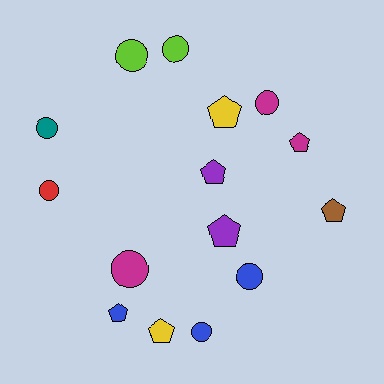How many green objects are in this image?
There are no green objects.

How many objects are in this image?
There are 15 objects.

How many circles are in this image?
There are 8 circles.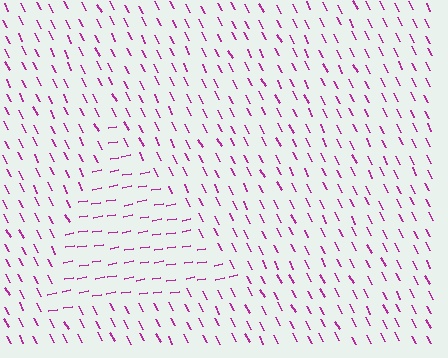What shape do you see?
I see a triangle.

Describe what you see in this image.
The image is filled with small magenta line segments. A triangle region in the image has lines oriented differently from the surrounding lines, creating a visible texture boundary.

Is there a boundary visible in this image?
Yes, there is a texture boundary formed by a change in line orientation.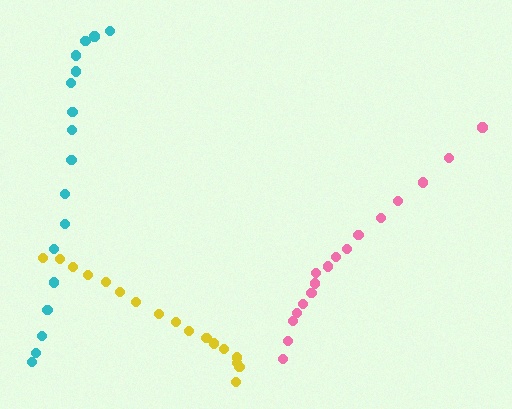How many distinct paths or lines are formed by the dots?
There are 3 distinct paths.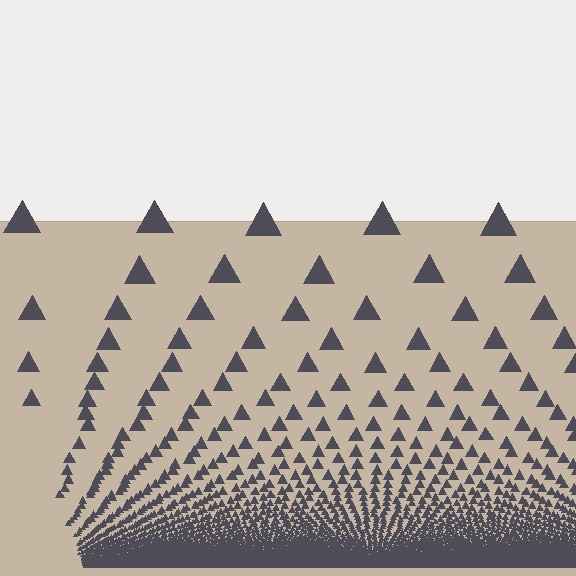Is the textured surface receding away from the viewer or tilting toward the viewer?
The surface appears to tilt toward the viewer. Texture elements get larger and sparser toward the top.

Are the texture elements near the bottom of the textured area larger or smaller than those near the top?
Smaller. The gradient is inverted — elements near the bottom are smaller and denser.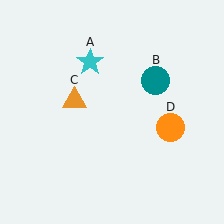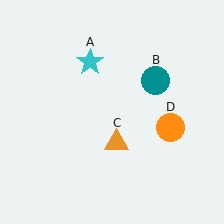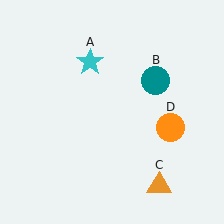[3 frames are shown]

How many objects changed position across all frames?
1 object changed position: orange triangle (object C).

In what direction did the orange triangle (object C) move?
The orange triangle (object C) moved down and to the right.